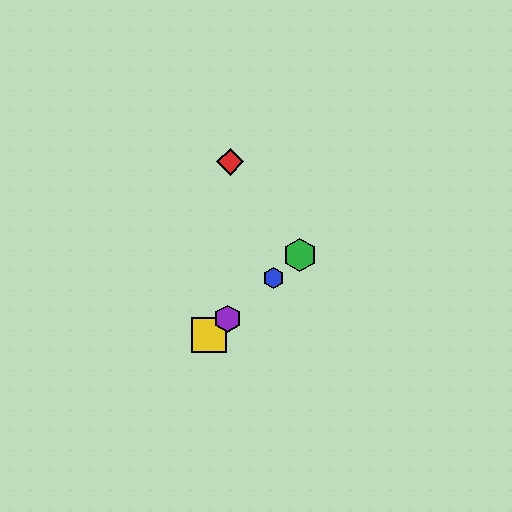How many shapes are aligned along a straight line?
4 shapes (the blue hexagon, the green hexagon, the yellow square, the purple hexagon) are aligned along a straight line.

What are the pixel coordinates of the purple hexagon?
The purple hexagon is at (227, 319).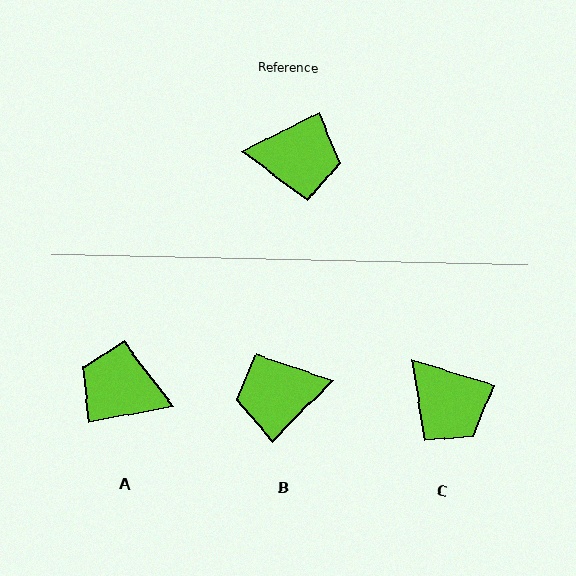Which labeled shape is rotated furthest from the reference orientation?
A, about 164 degrees away.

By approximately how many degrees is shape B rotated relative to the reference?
Approximately 162 degrees clockwise.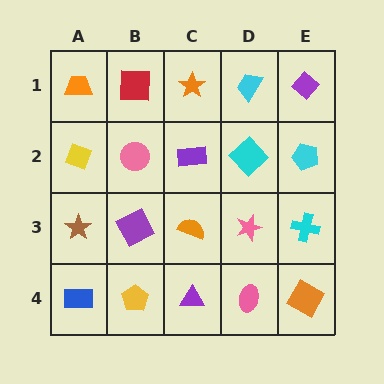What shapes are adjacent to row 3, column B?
A pink circle (row 2, column B), a yellow pentagon (row 4, column B), a brown star (row 3, column A), an orange semicircle (row 3, column C).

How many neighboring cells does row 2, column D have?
4.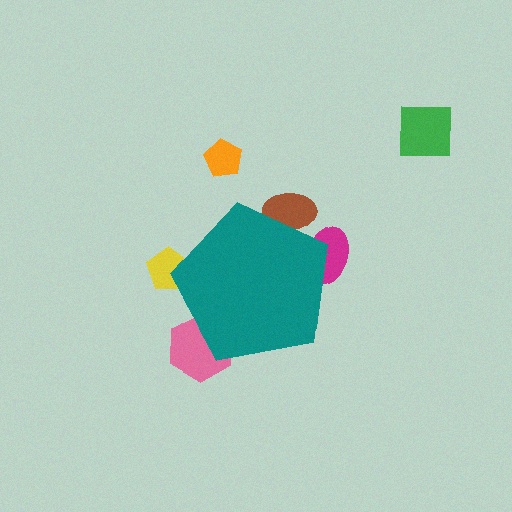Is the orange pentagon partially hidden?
No, the orange pentagon is fully visible.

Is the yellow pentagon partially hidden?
Yes, the yellow pentagon is partially hidden behind the teal pentagon.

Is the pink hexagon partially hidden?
Yes, the pink hexagon is partially hidden behind the teal pentagon.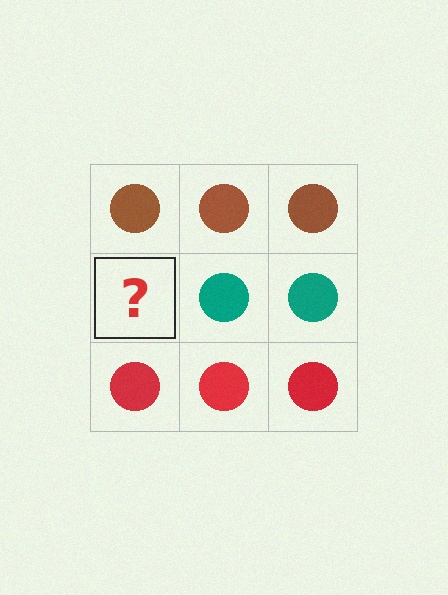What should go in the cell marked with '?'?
The missing cell should contain a teal circle.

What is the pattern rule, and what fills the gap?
The rule is that each row has a consistent color. The gap should be filled with a teal circle.